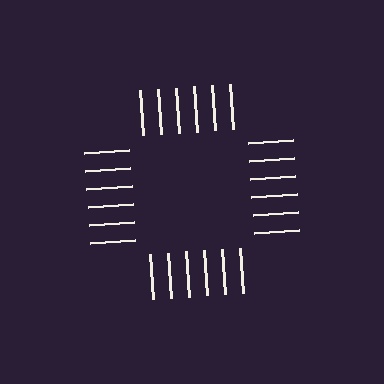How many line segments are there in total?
24 — 6 along each of the 4 edges.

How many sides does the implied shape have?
4 sides — the line-ends trace a square.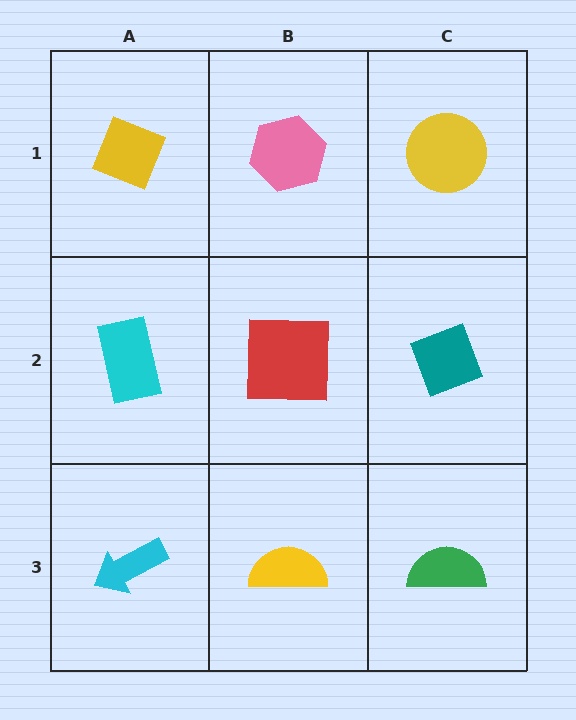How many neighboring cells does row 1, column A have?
2.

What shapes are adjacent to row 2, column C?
A yellow circle (row 1, column C), a green semicircle (row 3, column C), a red square (row 2, column B).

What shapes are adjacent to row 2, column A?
A yellow diamond (row 1, column A), a cyan arrow (row 3, column A), a red square (row 2, column B).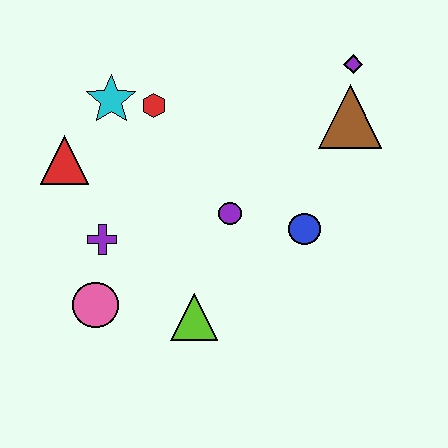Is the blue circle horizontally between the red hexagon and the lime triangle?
No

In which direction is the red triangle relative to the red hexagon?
The red triangle is to the left of the red hexagon.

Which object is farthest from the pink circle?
The purple diamond is farthest from the pink circle.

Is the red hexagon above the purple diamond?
No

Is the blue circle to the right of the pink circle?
Yes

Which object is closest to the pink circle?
The purple cross is closest to the pink circle.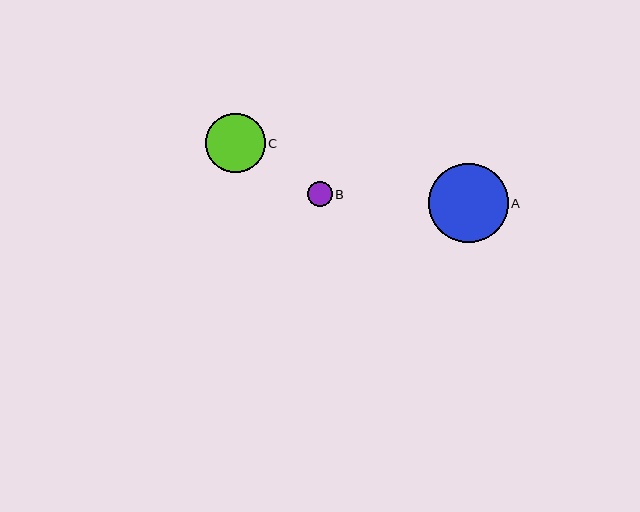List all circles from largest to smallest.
From largest to smallest: A, C, B.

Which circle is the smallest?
Circle B is the smallest with a size of approximately 25 pixels.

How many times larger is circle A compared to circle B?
Circle A is approximately 3.1 times the size of circle B.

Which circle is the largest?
Circle A is the largest with a size of approximately 79 pixels.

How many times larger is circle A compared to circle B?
Circle A is approximately 3.1 times the size of circle B.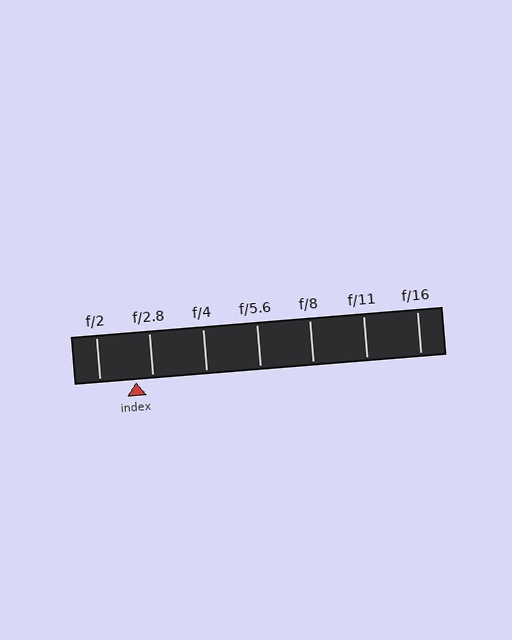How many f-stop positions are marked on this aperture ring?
There are 7 f-stop positions marked.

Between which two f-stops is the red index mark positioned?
The index mark is between f/2 and f/2.8.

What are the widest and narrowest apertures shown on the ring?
The widest aperture shown is f/2 and the narrowest is f/16.